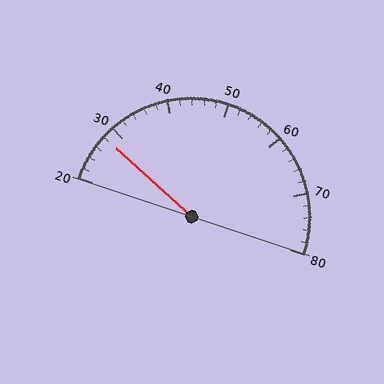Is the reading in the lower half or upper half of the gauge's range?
The reading is in the lower half of the range (20 to 80).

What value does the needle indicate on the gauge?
The needle indicates approximately 28.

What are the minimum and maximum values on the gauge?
The gauge ranges from 20 to 80.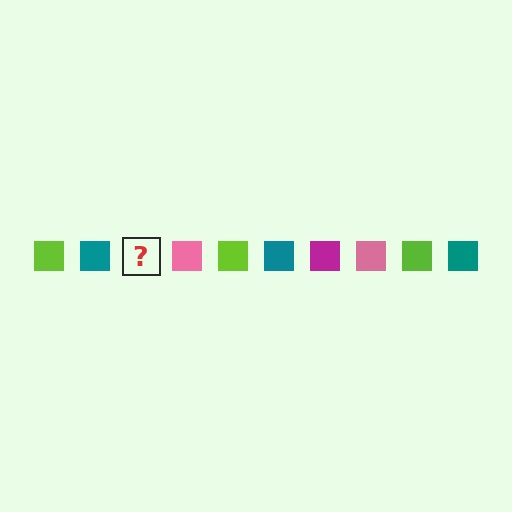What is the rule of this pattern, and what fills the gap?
The rule is that the pattern cycles through lime, teal, magenta, pink squares. The gap should be filled with a magenta square.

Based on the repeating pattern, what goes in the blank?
The blank should be a magenta square.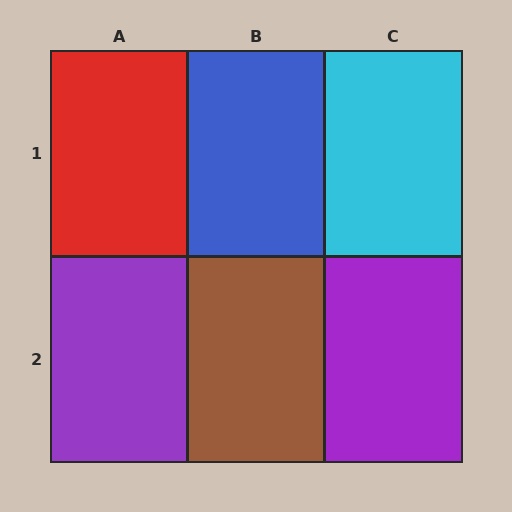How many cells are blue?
1 cell is blue.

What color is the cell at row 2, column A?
Purple.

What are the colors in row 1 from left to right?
Red, blue, cyan.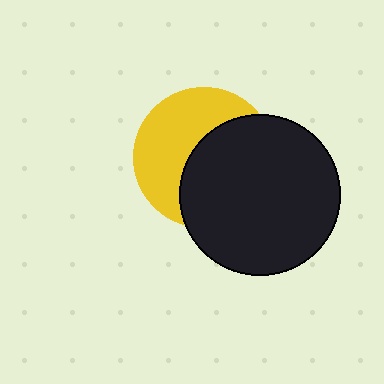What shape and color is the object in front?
The object in front is a black circle.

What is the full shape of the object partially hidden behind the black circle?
The partially hidden object is a yellow circle.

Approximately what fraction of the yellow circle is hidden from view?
Roughly 52% of the yellow circle is hidden behind the black circle.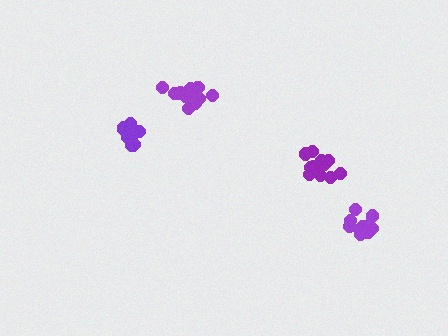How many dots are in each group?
Group 1: 11 dots, Group 2: 12 dots, Group 3: 12 dots, Group 4: 16 dots (51 total).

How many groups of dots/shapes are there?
There are 4 groups.